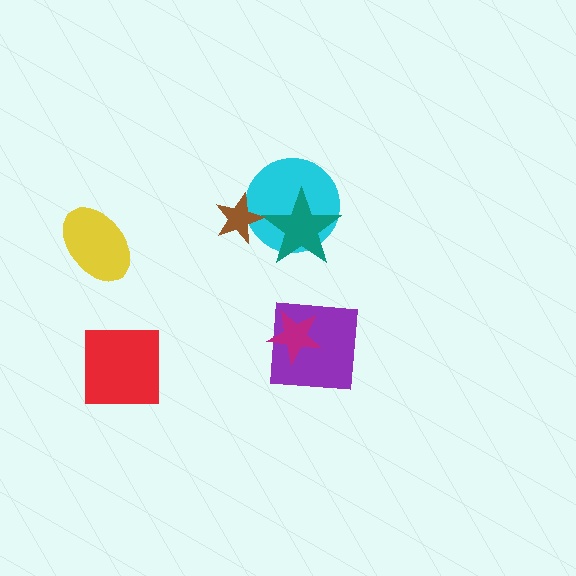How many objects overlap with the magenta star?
1 object overlaps with the magenta star.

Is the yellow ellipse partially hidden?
No, no other shape covers it.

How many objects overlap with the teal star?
1 object overlaps with the teal star.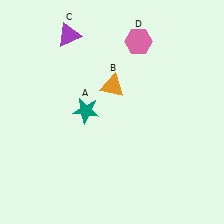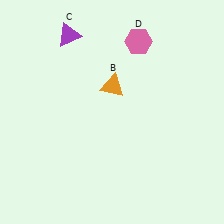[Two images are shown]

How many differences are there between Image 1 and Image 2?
There is 1 difference between the two images.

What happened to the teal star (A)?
The teal star (A) was removed in Image 2. It was in the top-left area of Image 1.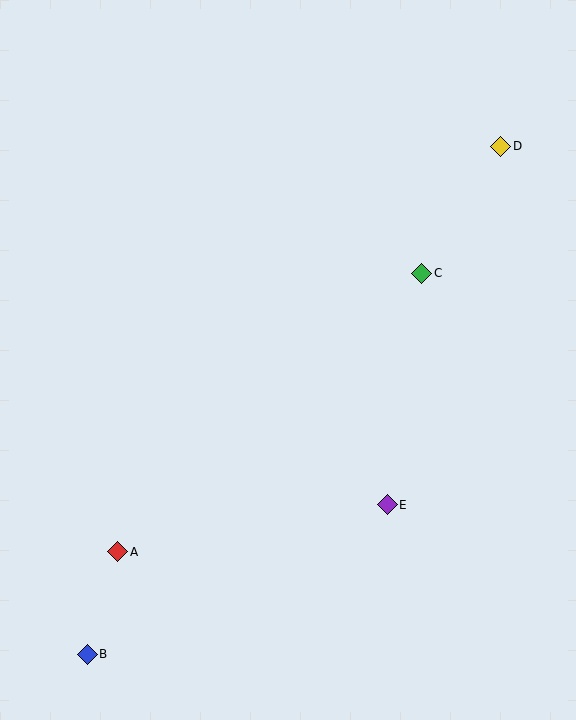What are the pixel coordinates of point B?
Point B is at (87, 654).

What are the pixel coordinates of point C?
Point C is at (422, 273).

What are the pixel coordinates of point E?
Point E is at (387, 505).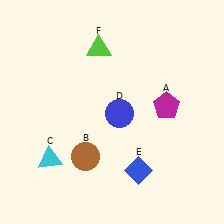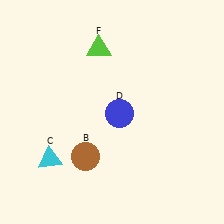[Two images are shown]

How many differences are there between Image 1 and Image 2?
There are 2 differences between the two images.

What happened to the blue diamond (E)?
The blue diamond (E) was removed in Image 2. It was in the bottom-right area of Image 1.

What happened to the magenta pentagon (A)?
The magenta pentagon (A) was removed in Image 2. It was in the top-right area of Image 1.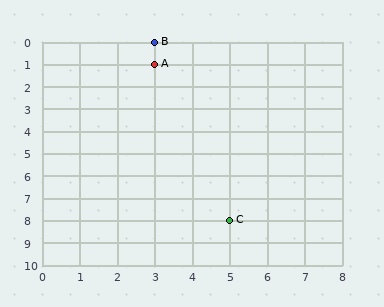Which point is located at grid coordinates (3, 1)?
Point A is at (3, 1).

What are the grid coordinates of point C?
Point C is at grid coordinates (5, 8).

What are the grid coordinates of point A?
Point A is at grid coordinates (3, 1).